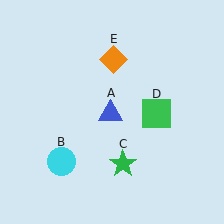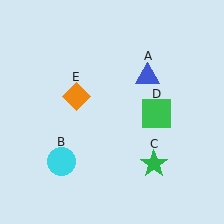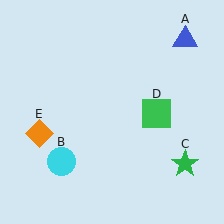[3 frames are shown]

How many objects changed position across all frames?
3 objects changed position: blue triangle (object A), green star (object C), orange diamond (object E).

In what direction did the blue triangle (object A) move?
The blue triangle (object A) moved up and to the right.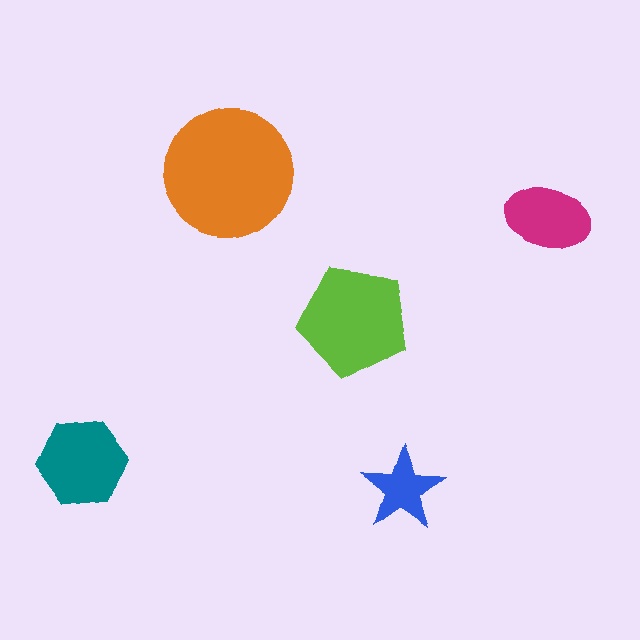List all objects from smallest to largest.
The blue star, the magenta ellipse, the teal hexagon, the lime pentagon, the orange circle.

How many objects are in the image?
There are 5 objects in the image.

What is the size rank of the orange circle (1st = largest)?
1st.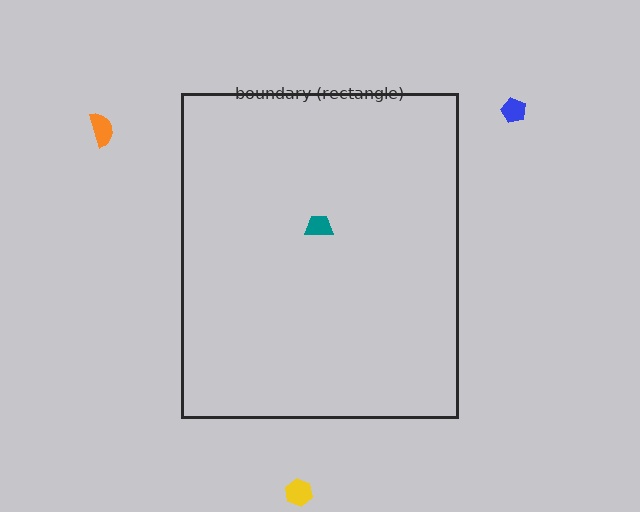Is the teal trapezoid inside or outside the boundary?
Inside.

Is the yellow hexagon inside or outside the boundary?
Outside.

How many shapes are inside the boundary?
1 inside, 3 outside.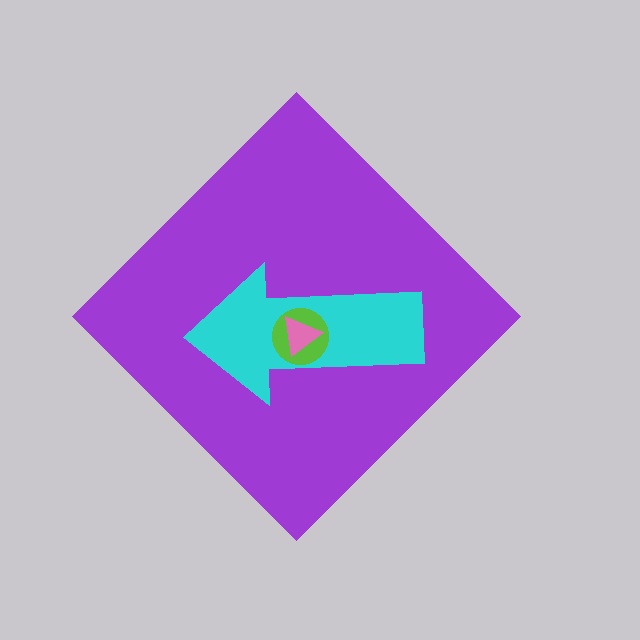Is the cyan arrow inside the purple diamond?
Yes.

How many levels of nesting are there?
4.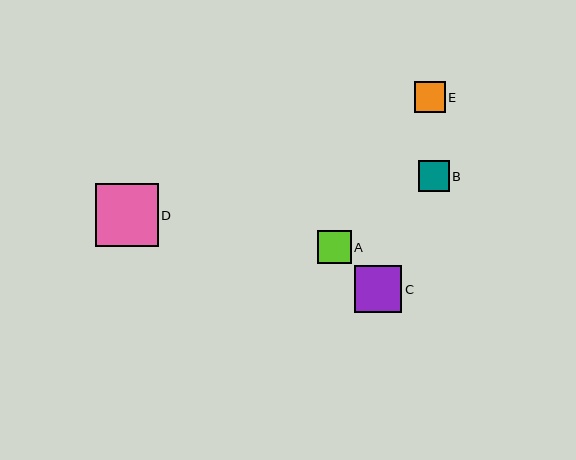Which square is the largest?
Square D is the largest with a size of approximately 63 pixels.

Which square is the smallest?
Square B is the smallest with a size of approximately 31 pixels.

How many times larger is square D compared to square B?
Square D is approximately 2.0 times the size of square B.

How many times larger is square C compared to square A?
Square C is approximately 1.4 times the size of square A.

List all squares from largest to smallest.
From largest to smallest: D, C, A, E, B.